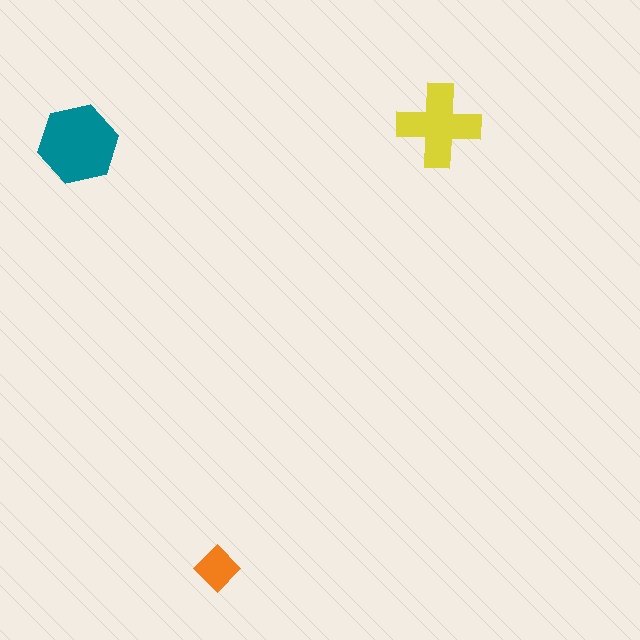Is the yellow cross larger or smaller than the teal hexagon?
Smaller.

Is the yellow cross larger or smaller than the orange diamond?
Larger.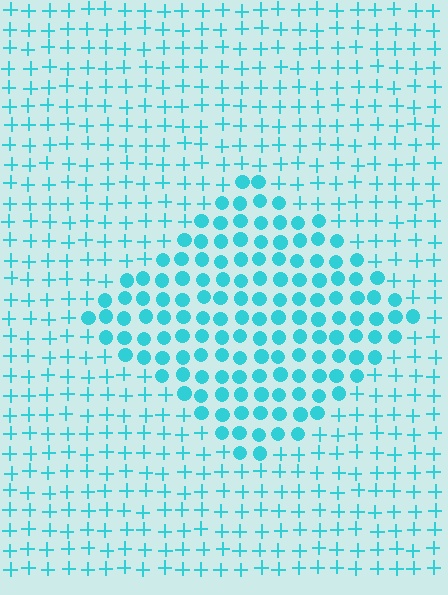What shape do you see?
I see a diamond.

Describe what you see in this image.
The image is filled with small cyan elements arranged in a uniform grid. A diamond-shaped region contains circles, while the surrounding area contains plus signs. The boundary is defined purely by the change in element shape.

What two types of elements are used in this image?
The image uses circles inside the diamond region and plus signs outside it.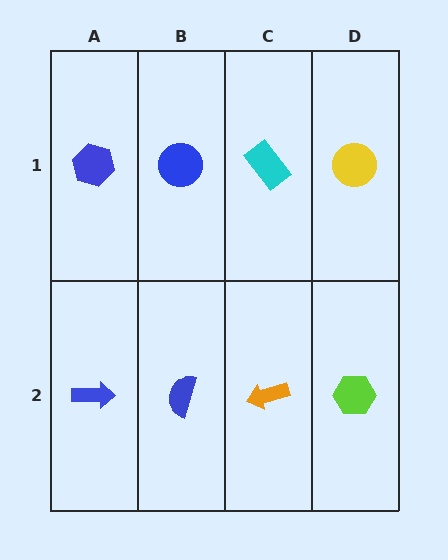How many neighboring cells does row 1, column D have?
2.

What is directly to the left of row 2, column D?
An orange arrow.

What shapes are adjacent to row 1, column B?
A blue semicircle (row 2, column B), a blue hexagon (row 1, column A), a cyan rectangle (row 1, column C).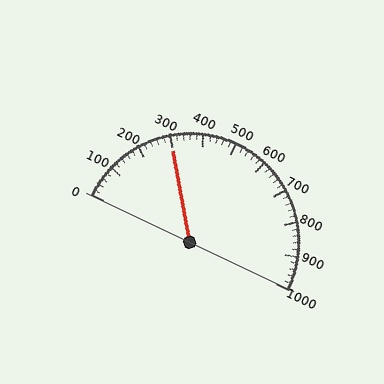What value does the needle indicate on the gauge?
The needle indicates approximately 300.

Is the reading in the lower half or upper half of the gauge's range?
The reading is in the lower half of the range (0 to 1000).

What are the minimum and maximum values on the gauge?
The gauge ranges from 0 to 1000.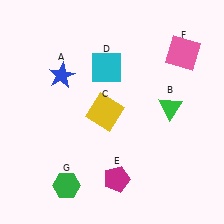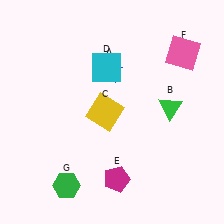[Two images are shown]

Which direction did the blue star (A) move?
The blue star (A) moved right.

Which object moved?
The blue star (A) moved right.